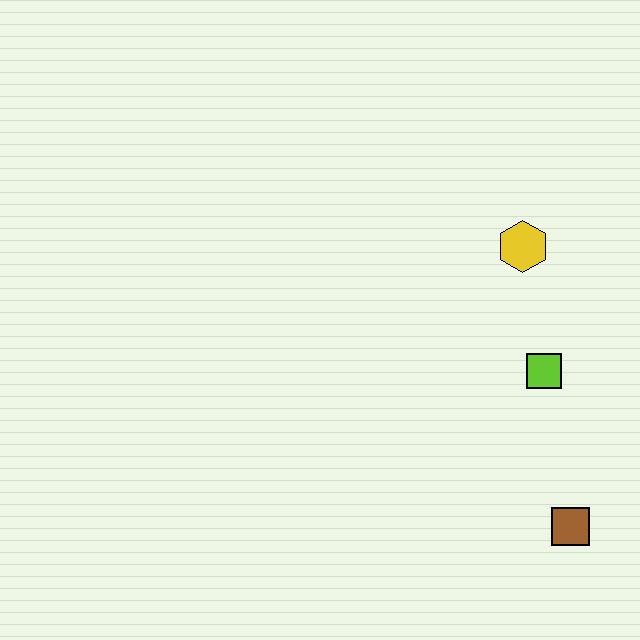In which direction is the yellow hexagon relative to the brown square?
The yellow hexagon is above the brown square.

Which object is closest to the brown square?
The lime square is closest to the brown square.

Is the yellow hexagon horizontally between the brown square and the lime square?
No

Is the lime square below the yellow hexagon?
Yes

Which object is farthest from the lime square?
The brown square is farthest from the lime square.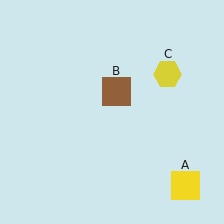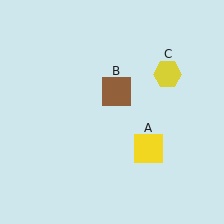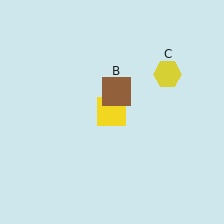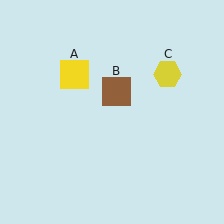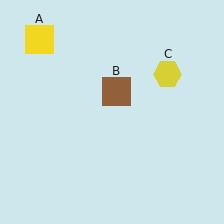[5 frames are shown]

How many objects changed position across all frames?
1 object changed position: yellow square (object A).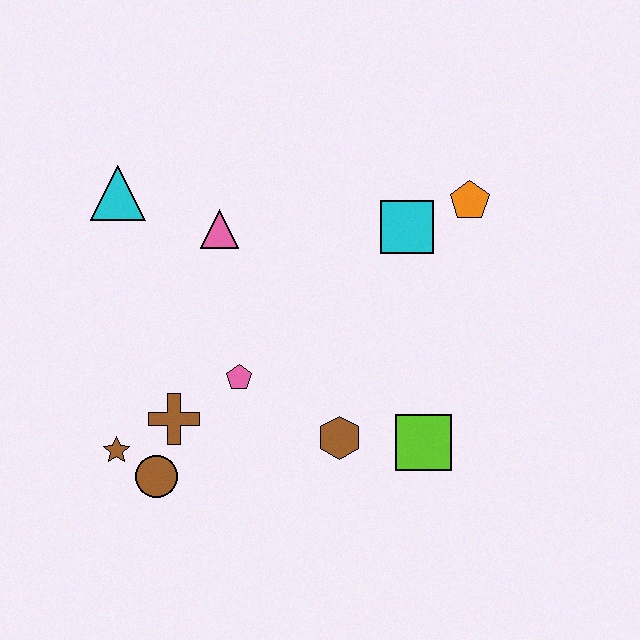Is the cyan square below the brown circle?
No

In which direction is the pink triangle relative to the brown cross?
The pink triangle is above the brown cross.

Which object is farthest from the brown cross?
The orange pentagon is farthest from the brown cross.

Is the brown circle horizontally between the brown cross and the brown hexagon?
No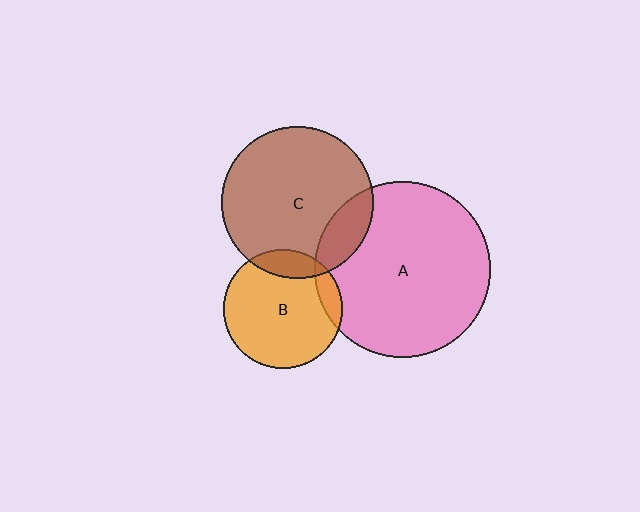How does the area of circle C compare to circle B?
Approximately 1.6 times.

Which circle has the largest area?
Circle A (pink).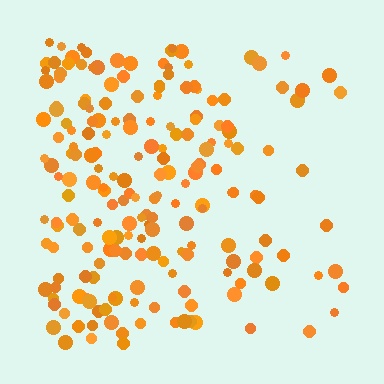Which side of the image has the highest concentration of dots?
The left.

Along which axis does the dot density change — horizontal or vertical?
Horizontal.